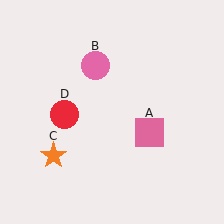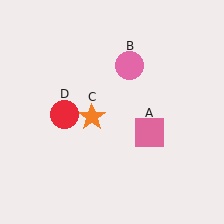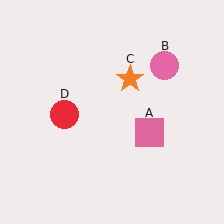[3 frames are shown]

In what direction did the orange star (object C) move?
The orange star (object C) moved up and to the right.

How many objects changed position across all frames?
2 objects changed position: pink circle (object B), orange star (object C).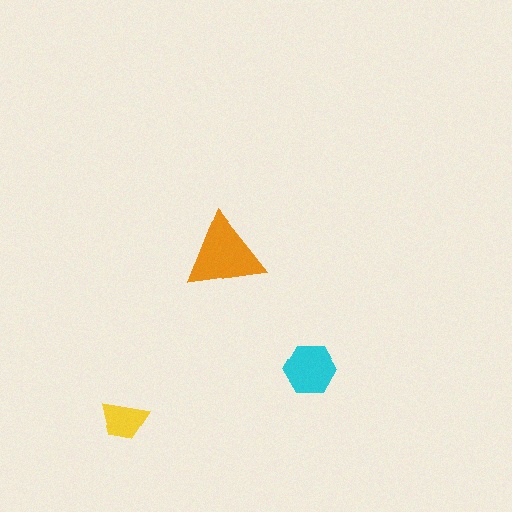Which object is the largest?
The orange triangle.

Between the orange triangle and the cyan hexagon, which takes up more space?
The orange triangle.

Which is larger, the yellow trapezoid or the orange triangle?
The orange triangle.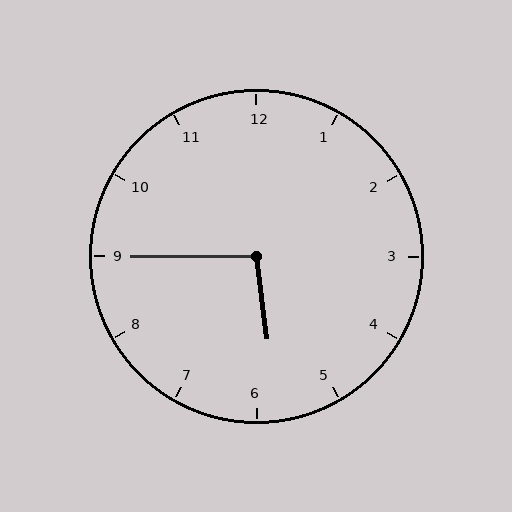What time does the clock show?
5:45.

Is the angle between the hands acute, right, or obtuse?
It is obtuse.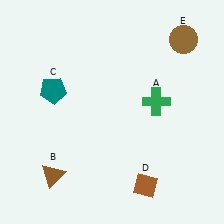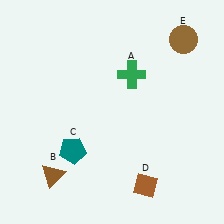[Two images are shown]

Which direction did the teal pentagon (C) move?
The teal pentagon (C) moved down.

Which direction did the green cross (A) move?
The green cross (A) moved up.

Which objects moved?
The objects that moved are: the green cross (A), the teal pentagon (C).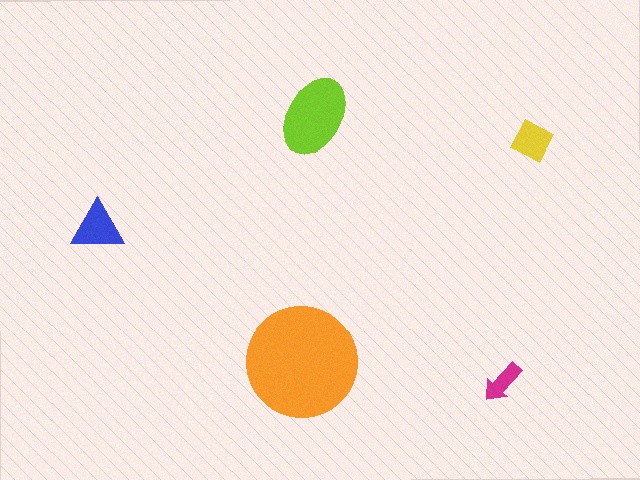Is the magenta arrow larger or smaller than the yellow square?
Smaller.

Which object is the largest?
The orange circle.